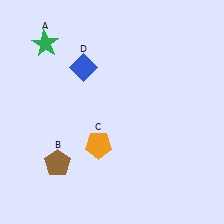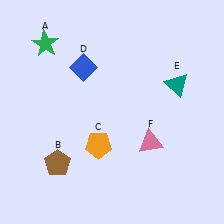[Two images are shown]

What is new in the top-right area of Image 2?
A teal triangle (E) was added in the top-right area of Image 2.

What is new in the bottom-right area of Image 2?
A pink triangle (F) was added in the bottom-right area of Image 2.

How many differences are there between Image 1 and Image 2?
There are 2 differences between the two images.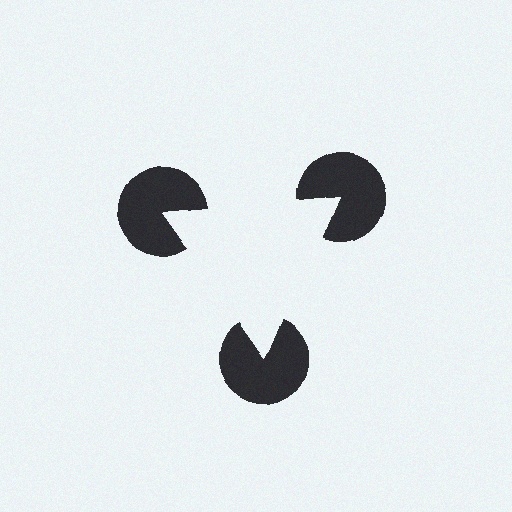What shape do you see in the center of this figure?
An illusory triangle — its edges are inferred from the aligned wedge cuts in the pac-man discs, not physically drawn.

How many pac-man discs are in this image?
There are 3 — one at each vertex of the illusory triangle.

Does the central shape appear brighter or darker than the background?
It typically appears slightly brighter than the background, even though no actual brightness change is drawn.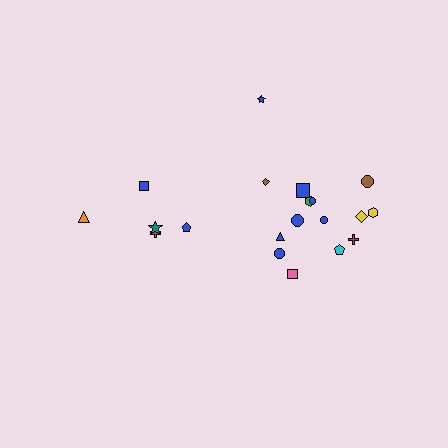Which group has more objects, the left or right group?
The right group.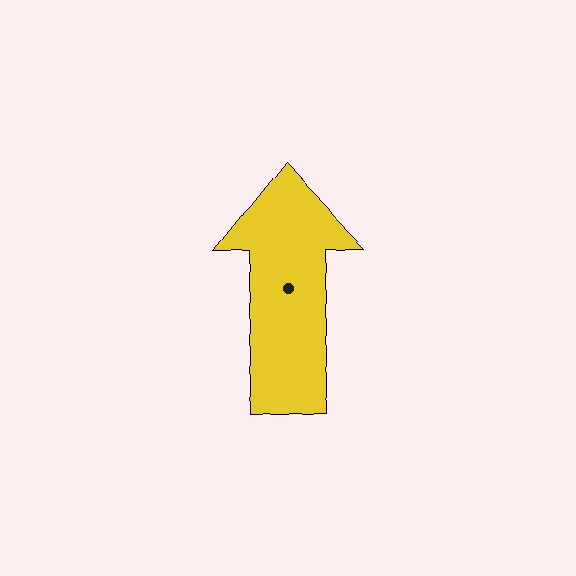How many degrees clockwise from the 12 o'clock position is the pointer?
Approximately 358 degrees.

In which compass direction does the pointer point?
North.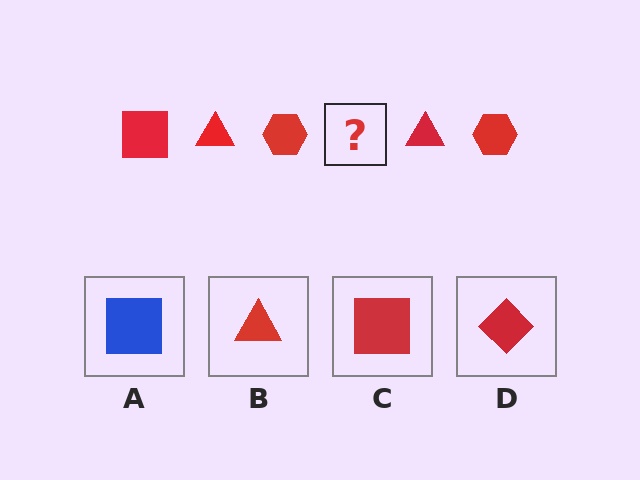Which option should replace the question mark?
Option C.